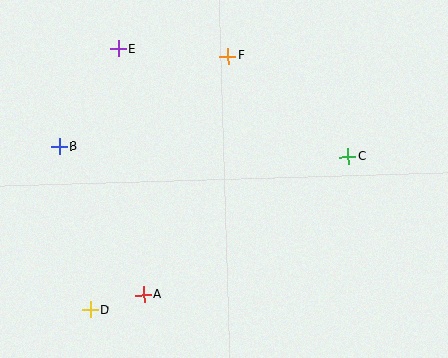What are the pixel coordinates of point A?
Point A is at (144, 295).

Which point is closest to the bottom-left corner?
Point D is closest to the bottom-left corner.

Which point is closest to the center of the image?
Point F at (228, 56) is closest to the center.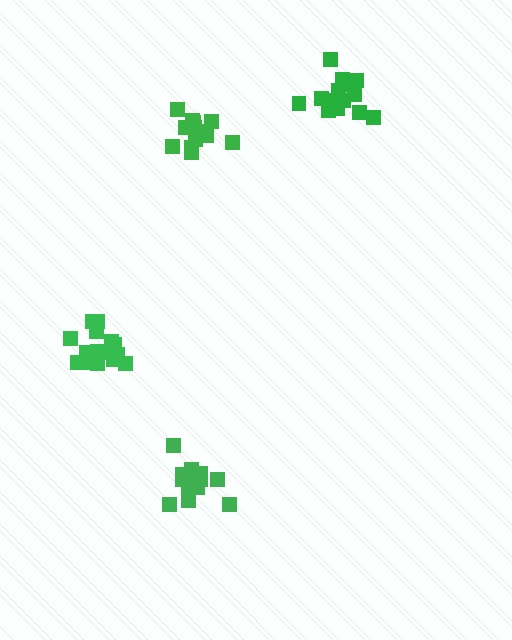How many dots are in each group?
Group 1: 13 dots, Group 2: 16 dots, Group 3: 15 dots, Group 4: 14 dots (58 total).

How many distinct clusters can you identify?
There are 4 distinct clusters.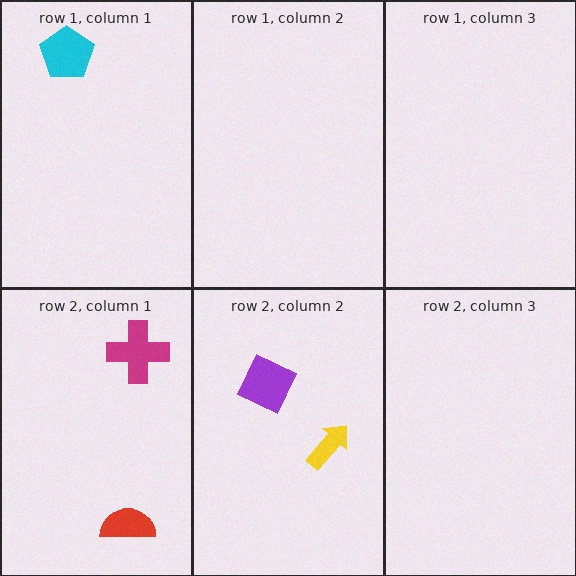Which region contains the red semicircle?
The row 2, column 1 region.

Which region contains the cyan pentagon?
The row 1, column 1 region.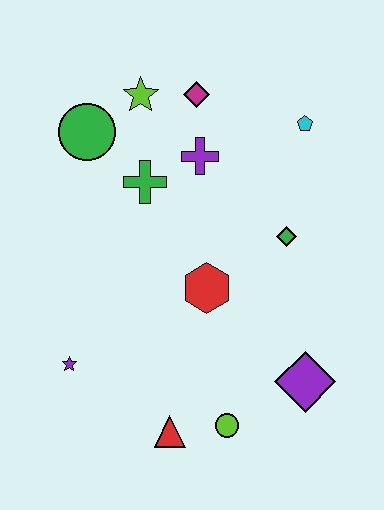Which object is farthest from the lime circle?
The lime star is farthest from the lime circle.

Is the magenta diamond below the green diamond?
No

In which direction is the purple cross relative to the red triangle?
The purple cross is above the red triangle.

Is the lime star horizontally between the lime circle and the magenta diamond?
No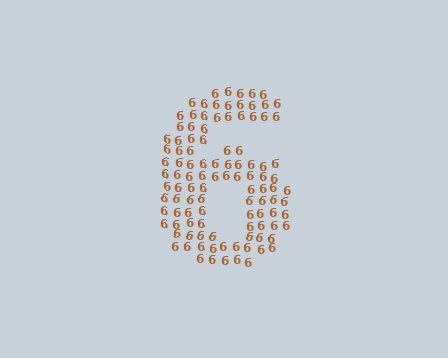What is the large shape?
The large shape is the digit 6.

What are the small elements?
The small elements are digit 6's.